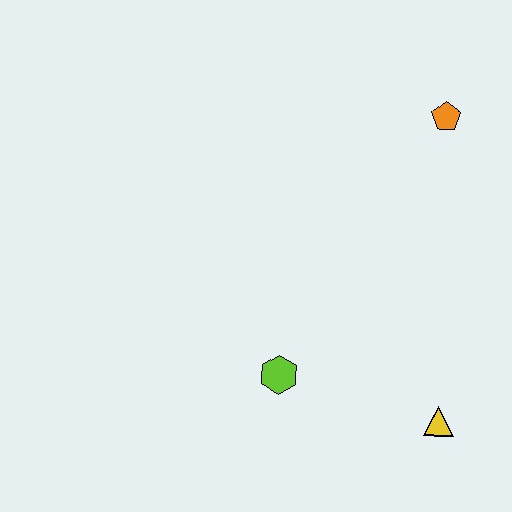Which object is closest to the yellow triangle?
The lime hexagon is closest to the yellow triangle.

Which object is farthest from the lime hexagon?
The orange pentagon is farthest from the lime hexagon.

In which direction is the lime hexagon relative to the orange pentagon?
The lime hexagon is below the orange pentagon.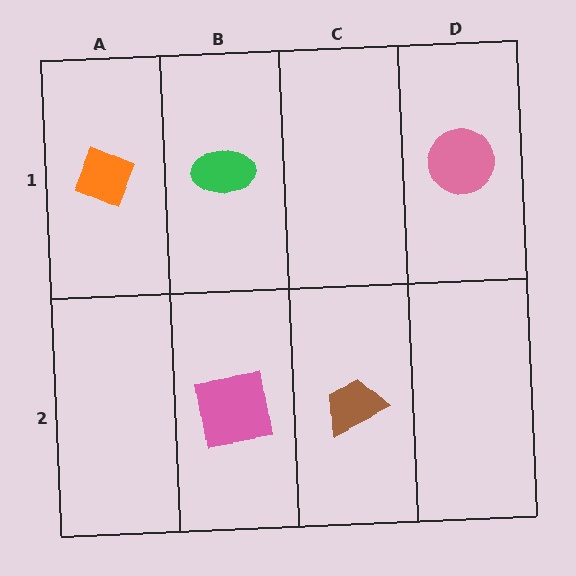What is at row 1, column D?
A pink circle.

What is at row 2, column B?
A pink square.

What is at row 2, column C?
A brown trapezoid.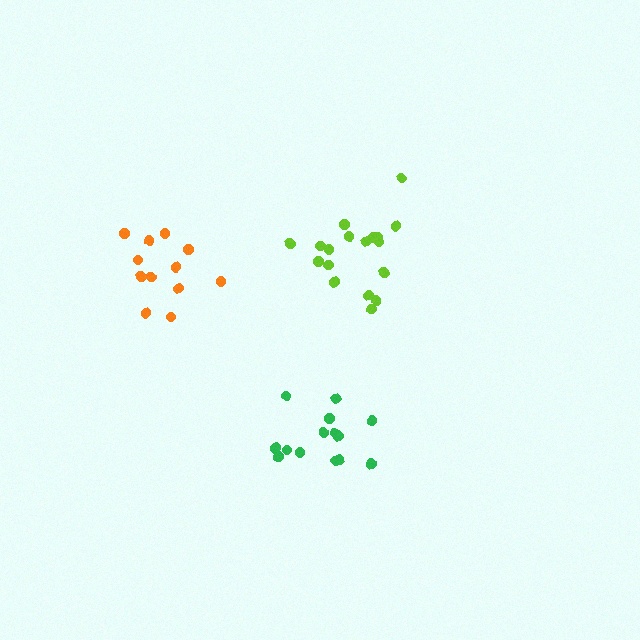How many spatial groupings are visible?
There are 3 spatial groupings.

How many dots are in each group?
Group 1: 12 dots, Group 2: 18 dots, Group 3: 14 dots (44 total).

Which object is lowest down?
The green cluster is bottommost.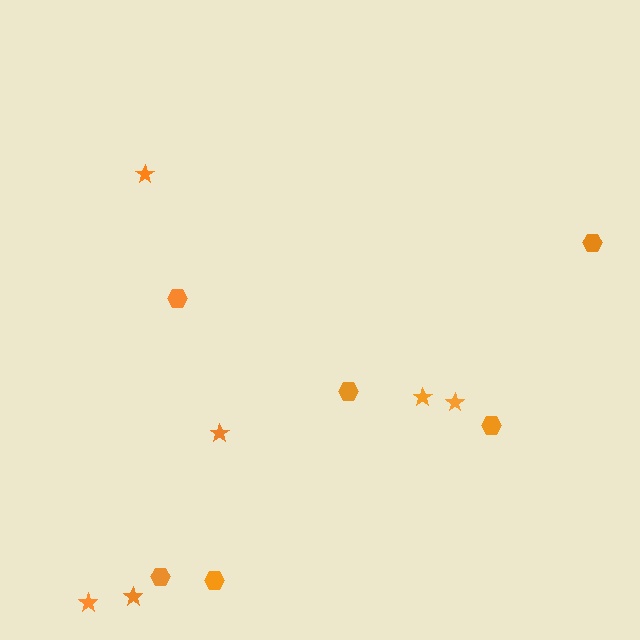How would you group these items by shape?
There are 2 groups: one group of stars (6) and one group of hexagons (6).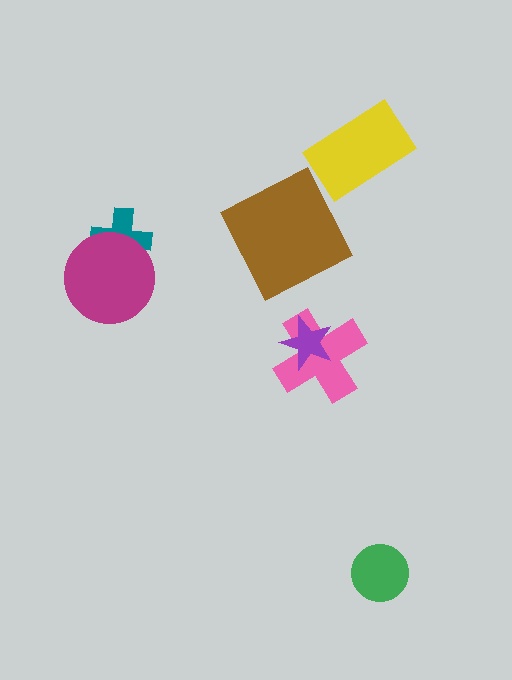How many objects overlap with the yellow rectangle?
0 objects overlap with the yellow rectangle.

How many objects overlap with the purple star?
1 object overlaps with the purple star.